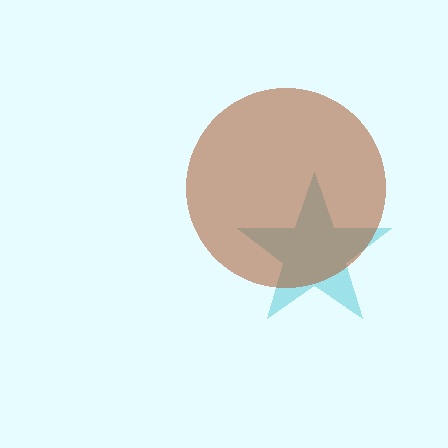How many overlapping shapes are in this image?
There are 2 overlapping shapes in the image.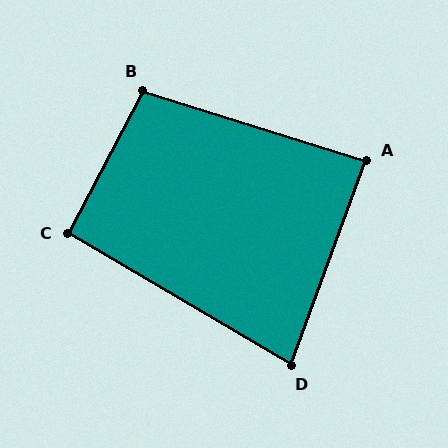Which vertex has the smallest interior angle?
D, at approximately 80 degrees.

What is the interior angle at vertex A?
Approximately 87 degrees (approximately right).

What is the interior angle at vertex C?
Approximately 93 degrees (approximately right).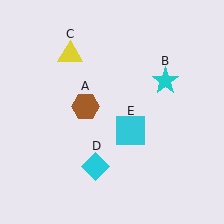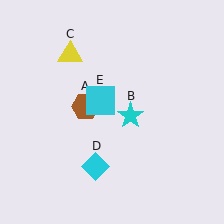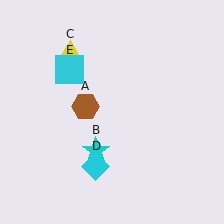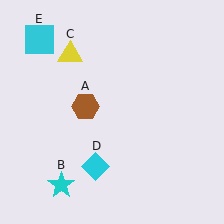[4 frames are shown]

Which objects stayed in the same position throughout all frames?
Brown hexagon (object A) and yellow triangle (object C) and cyan diamond (object D) remained stationary.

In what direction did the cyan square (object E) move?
The cyan square (object E) moved up and to the left.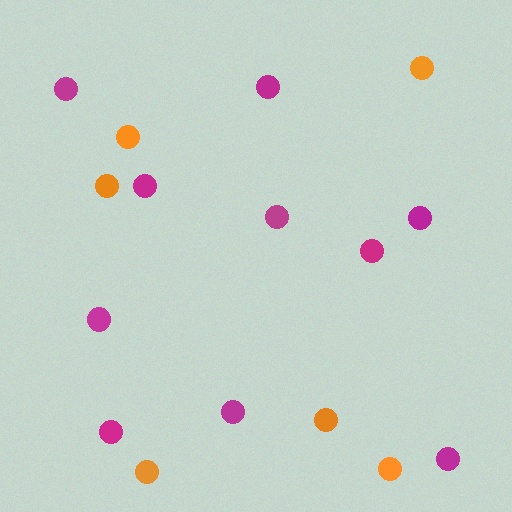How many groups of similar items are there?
There are 2 groups: one group of orange circles (6) and one group of magenta circles (10).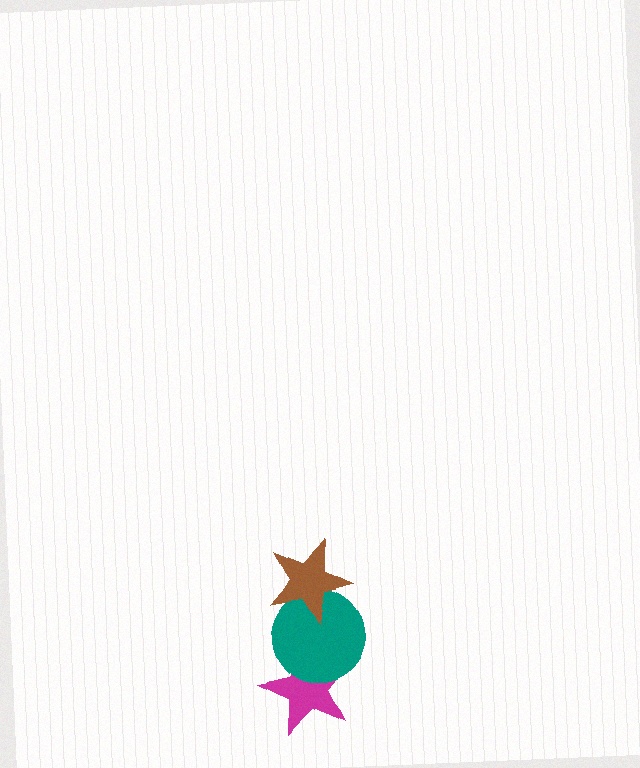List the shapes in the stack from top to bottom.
From top to bottom: the brown star, the teal circle, the magenta star.